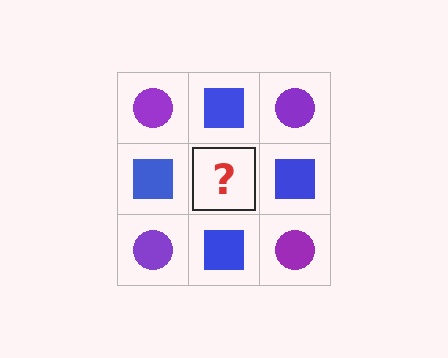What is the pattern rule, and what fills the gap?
The rule is that it alternates purple circle and blue square in a checkerboard pattern. The gap should be filled with a purple circle.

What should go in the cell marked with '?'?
The missing cell should contain a purple circle.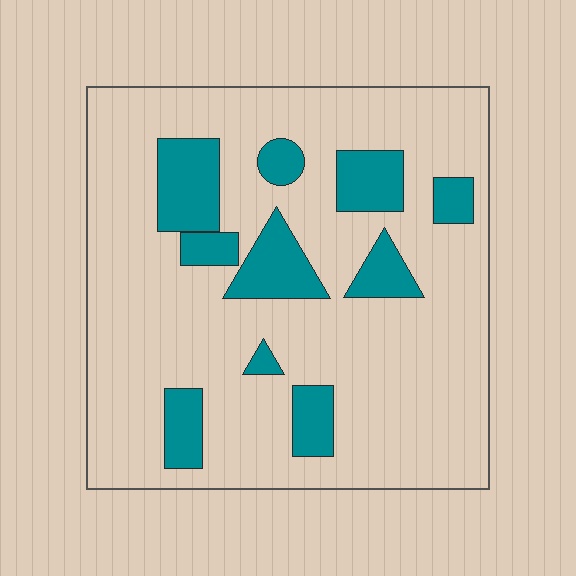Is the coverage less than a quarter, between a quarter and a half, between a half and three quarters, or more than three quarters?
Less than a quarter.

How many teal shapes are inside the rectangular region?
10.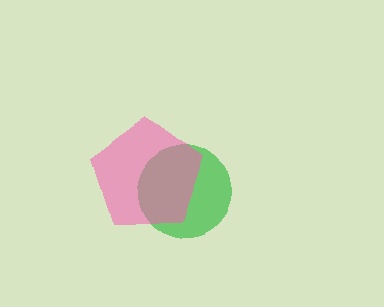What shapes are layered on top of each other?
The layered shapes are: a green circle, a pink pentagon.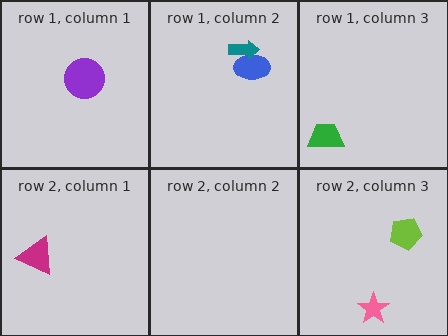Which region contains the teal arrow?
The row 1, column 2 region.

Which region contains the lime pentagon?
The row 2, column 3 region.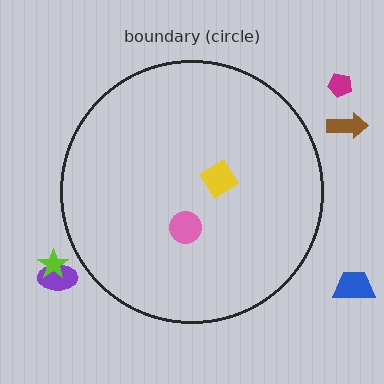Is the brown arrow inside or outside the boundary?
Outside.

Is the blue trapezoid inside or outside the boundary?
Outside.